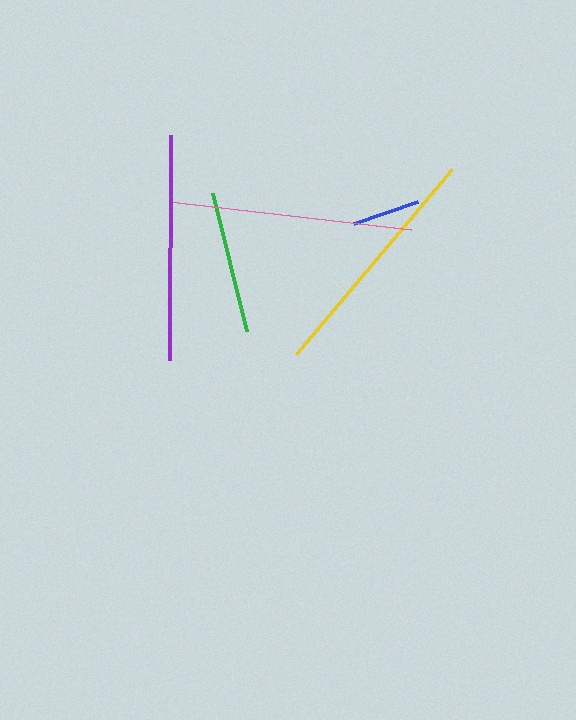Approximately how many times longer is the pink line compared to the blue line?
The pink line is approximately 3.6 times the length of the blue line.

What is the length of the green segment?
The green segment is approximately 142 pixels long.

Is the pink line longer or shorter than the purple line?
The pink line is longer than the purple line.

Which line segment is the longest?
The pink line is the longest at approximately 244 pixels.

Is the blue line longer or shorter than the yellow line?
The yellow line is longer than the blue line.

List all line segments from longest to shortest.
From longest to shortest: pink, yellow, purple, green, blue.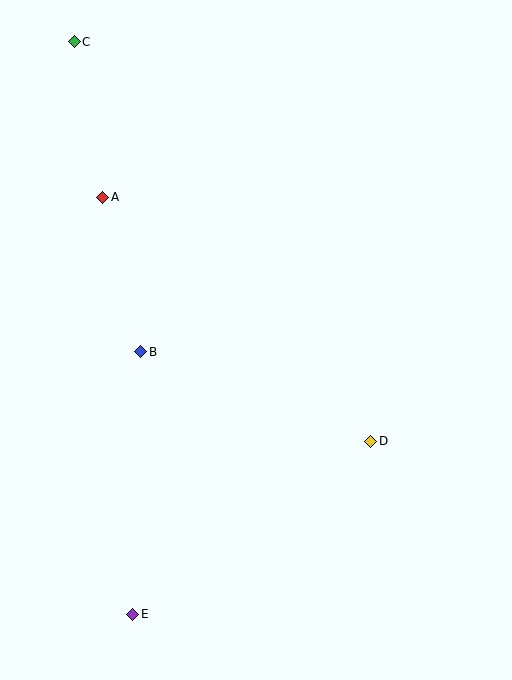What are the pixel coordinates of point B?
Point B is at (141, 352).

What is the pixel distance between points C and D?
The distance between C and D is 498 pixels.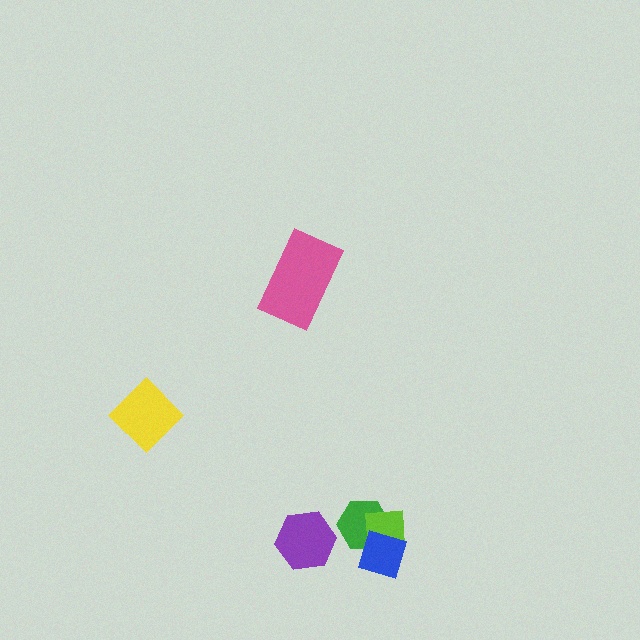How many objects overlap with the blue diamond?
2 objects overlap with the blue diamond.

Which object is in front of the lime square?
The blue diamond is in front of the lime square.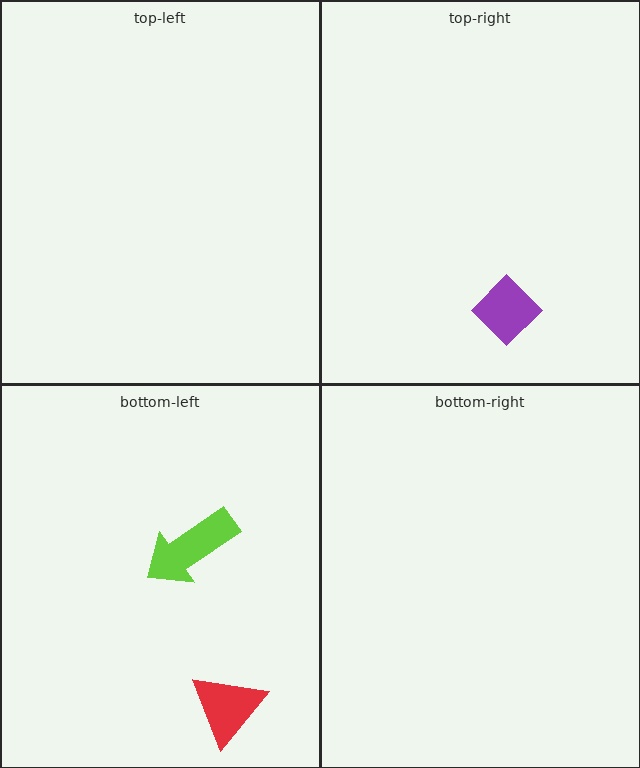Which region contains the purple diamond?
The top-right region.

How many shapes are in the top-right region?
1.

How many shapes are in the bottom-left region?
2.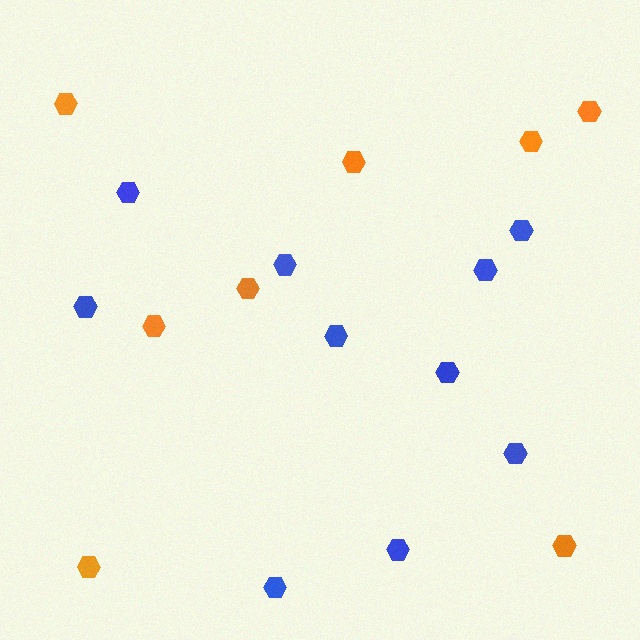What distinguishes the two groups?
There are 2 groups: one group of orange hexagons (8) and one group of blue hexagons (10).